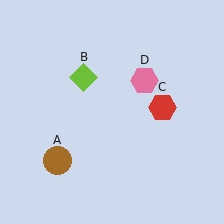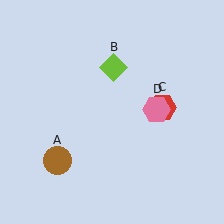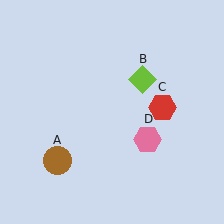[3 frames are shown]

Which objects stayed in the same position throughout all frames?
Brown circle (object A) and red hexagon (object C) remained stationary.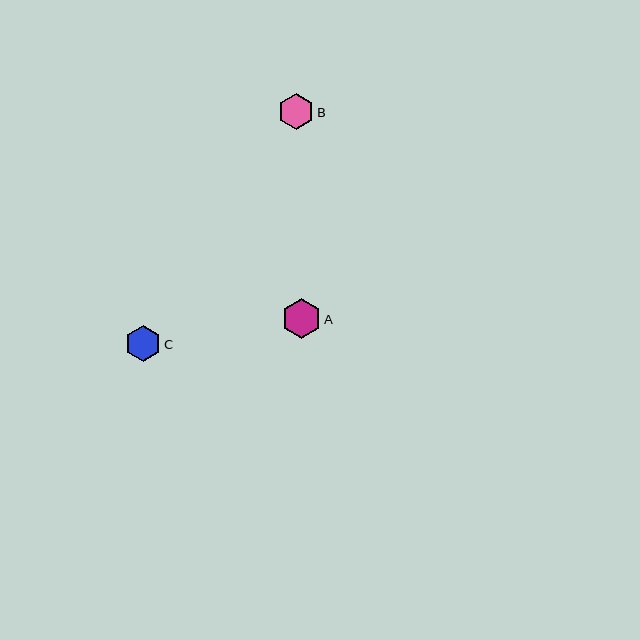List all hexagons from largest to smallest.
From largest to smallest: A, B, C.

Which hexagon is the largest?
Hexagon A is the largest with a size of approximately 39 pixels.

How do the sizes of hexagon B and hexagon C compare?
Hexagon B and hexagon C are approximately the same size.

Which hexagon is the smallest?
Hexagon C is the smallest with a size of approximately 35 pixels.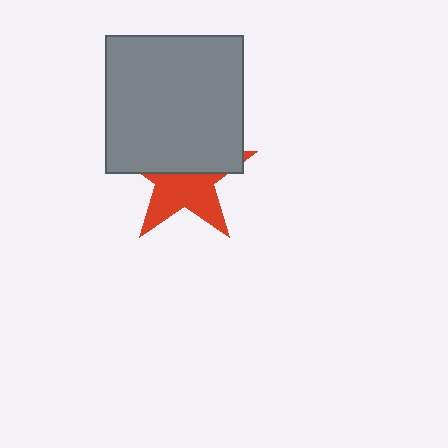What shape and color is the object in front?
The object in front is a gray square.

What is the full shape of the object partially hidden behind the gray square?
The partially hidden object is a red star.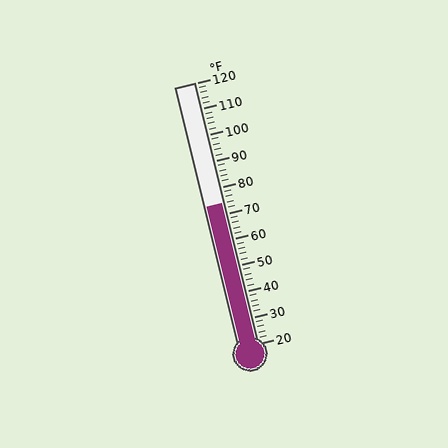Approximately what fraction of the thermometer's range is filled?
The thermometer is filled to approximately 55% of its range.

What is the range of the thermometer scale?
The thermometer scale ranges from 20°F to 120°F.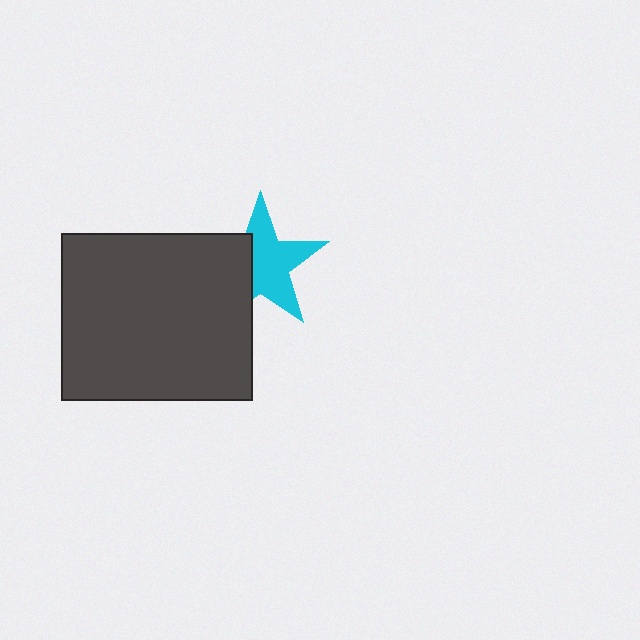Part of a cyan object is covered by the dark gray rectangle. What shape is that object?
It is a star.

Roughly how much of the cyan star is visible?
About half of it is visible (roughly 62%).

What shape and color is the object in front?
The object in front is a dark gray rectangle.